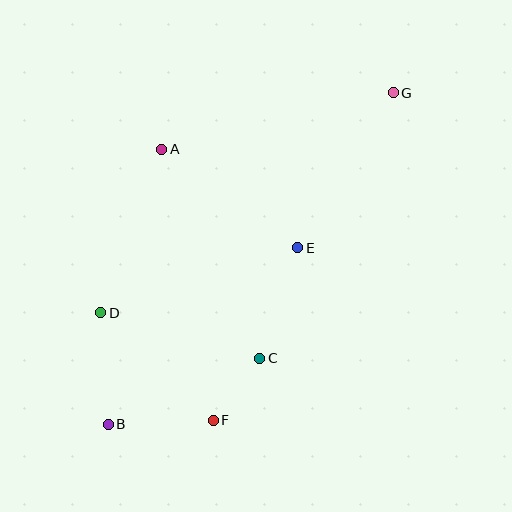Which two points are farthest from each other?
Points B and G are farthest from each other.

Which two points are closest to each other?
Points C and F are closest to each other.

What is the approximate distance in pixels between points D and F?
The distance between D and F is approximately 156 pixels.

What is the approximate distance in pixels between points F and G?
The distance between F and G is approximately 374 pixels.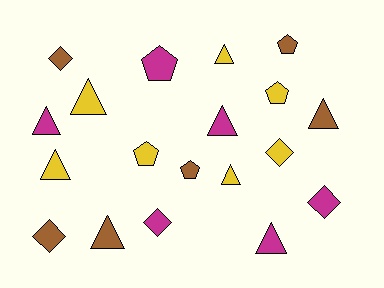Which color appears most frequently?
Yellow, with 7 objects.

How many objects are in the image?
There are 19 objects.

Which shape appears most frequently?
Triangle, with 9 objects.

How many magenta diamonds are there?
There are 2 magenta diamonds.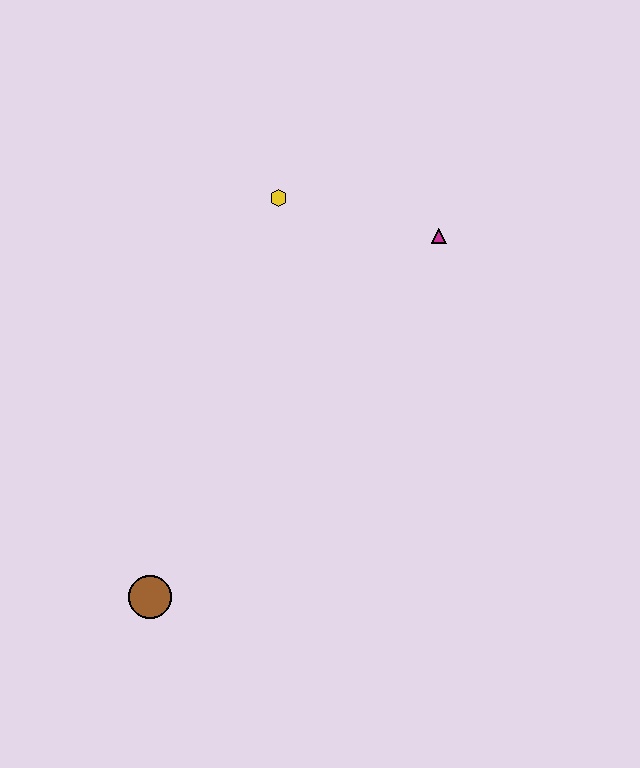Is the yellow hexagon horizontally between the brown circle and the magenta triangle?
Yes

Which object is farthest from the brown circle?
The magenta triangle is farthest from the brown circle.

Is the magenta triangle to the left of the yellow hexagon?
No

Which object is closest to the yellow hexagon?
The magenta triangle is closest to the yellow hexagon.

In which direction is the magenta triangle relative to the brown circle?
The magenta triangle is above the brown circle.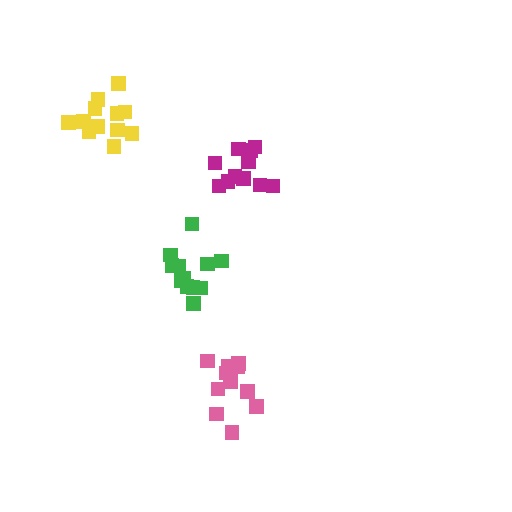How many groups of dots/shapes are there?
There are 4 groups.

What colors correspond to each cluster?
The clusters are colored: pink, magenta, green, yellow.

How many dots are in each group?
Group 1: 11 dots, Group 2: 11 dots, Group 3: 12 dots, Group 4: 12 dots (46 total).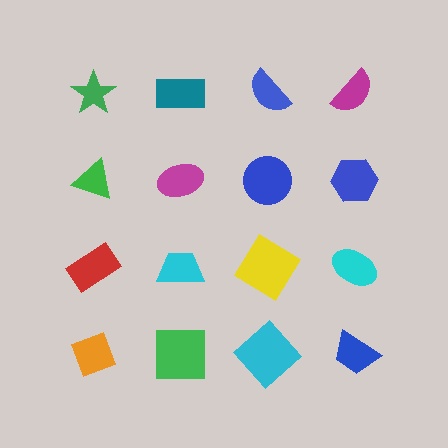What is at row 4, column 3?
A cyan diamond.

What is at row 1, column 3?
A blue semicircle.